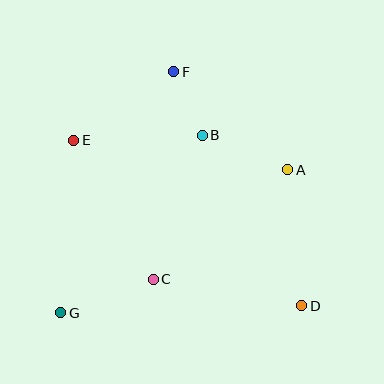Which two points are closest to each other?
Points B and F are closest to each other.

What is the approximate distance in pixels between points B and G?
The distance between B and G is approximately 227 pixels.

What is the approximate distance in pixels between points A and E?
The distance between A and E is approximately 216 pixels.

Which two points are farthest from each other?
Points D and E are farthest from each other.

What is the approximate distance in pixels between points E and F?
The distance between E and F is approximately 121 pixels.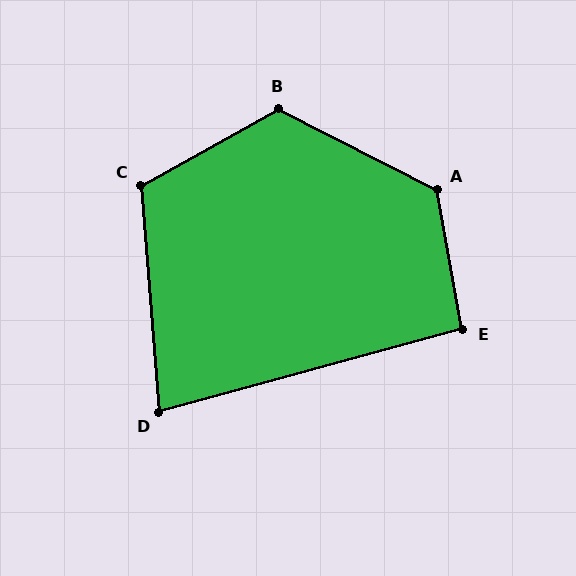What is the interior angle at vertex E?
Approximately 95 degrees (obtuse).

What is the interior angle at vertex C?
Approximately 115 degrees (obtuse).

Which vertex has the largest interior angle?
A, at approximately 127 degrees.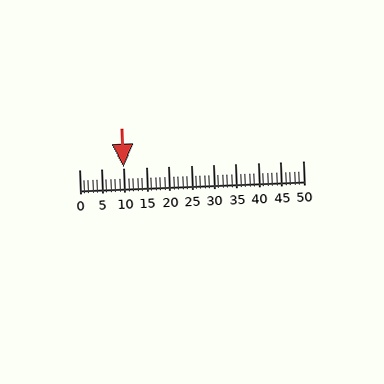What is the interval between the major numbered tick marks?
The major tick marks are spaced 5 units apart.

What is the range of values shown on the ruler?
The ruler shows values from 0 to 50.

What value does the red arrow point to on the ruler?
The red arrow points to approximately 10.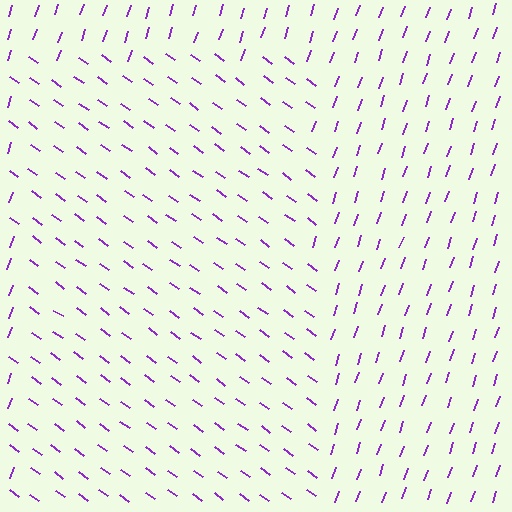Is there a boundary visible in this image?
Yes, there is a texture boundary formed by a change in line orientation.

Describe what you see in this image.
The image is filled with small purple line segments. A rectangle region in the image has lines oriented differently from the surrounding lines, creating a visible texture boundary.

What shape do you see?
I see a rectangle.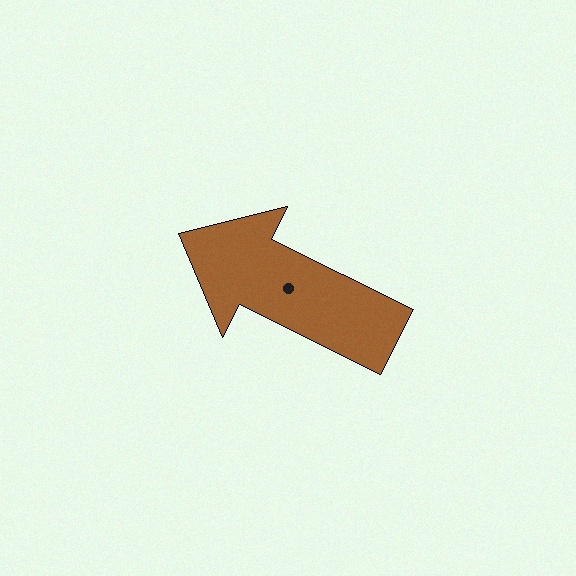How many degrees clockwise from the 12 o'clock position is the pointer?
Approximately 296 degrees.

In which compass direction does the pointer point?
Northwest.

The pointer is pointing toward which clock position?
Roughly 10 o'clock.